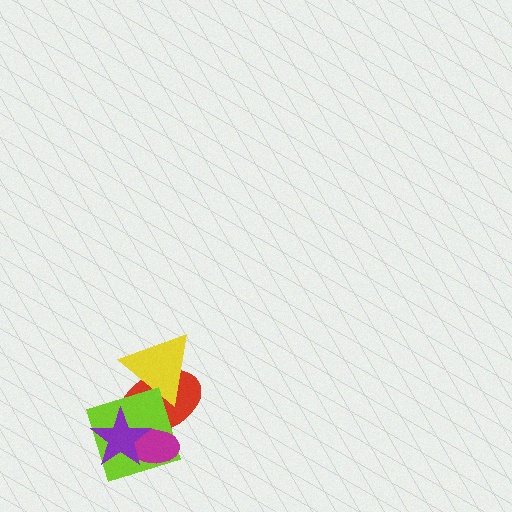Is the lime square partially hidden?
Yes, it is partially covered by another shape.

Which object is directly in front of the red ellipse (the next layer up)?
The yellow triangle is directly in front of the red ellipse.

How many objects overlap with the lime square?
3 objects overlap with the lime square.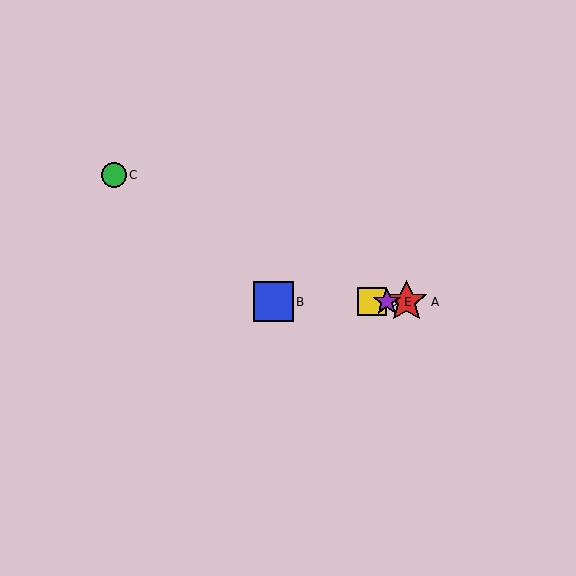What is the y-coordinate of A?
Object A is at y≈302.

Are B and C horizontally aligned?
No, B is at y≈302 and C is at y≈175.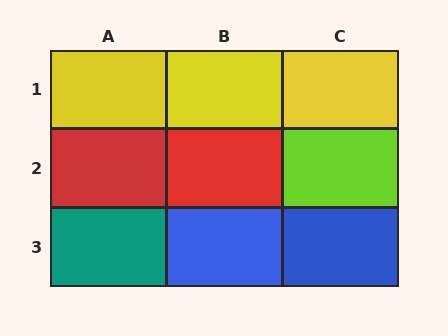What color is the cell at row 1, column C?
Yellow.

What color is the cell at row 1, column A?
Yellow.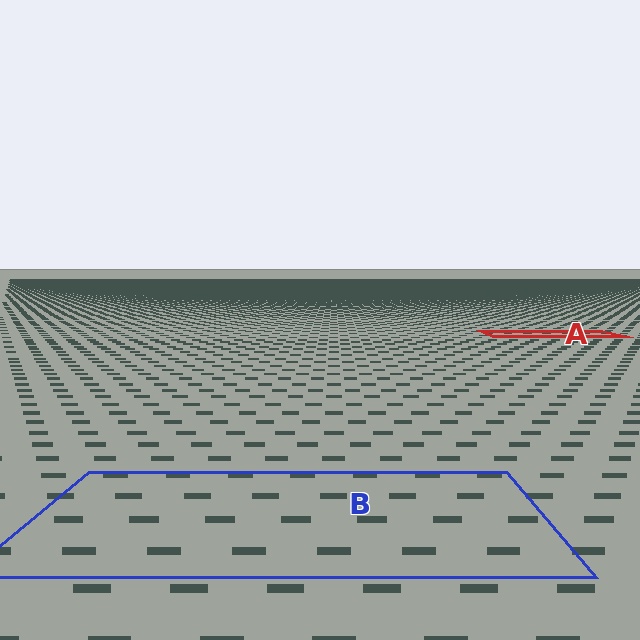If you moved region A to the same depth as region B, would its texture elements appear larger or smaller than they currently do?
They would appear larger. At a closer depth, the same texture elements are projected at a bigger on-screen size.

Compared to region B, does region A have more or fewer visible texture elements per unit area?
Region A has more texture elements per unit area — they are packed more densely because it is farther away.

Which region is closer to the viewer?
Region B is closer. The texture elements there are larger and more spread out.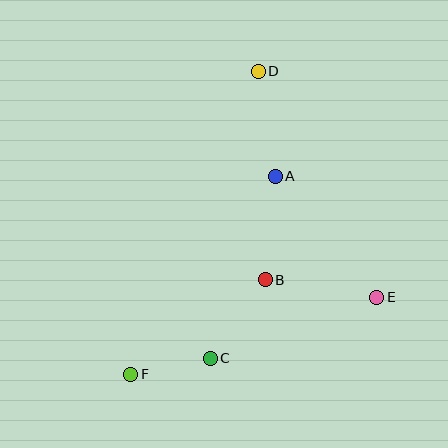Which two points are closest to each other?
Points C and F are closest to each other.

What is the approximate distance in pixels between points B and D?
The distance between B and D is approximately 208 pixels.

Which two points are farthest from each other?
Points D and F are farthest from each other.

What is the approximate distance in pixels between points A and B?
The distance between A and B is approximately 104 pixels.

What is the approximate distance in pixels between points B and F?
The distance between B and F is approximately 164 pixels.